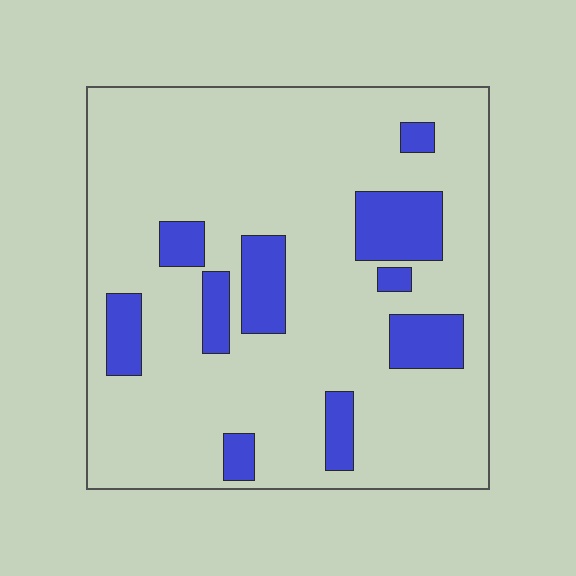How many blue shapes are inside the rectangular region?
10.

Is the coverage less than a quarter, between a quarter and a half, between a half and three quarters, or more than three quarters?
Less than a quarter.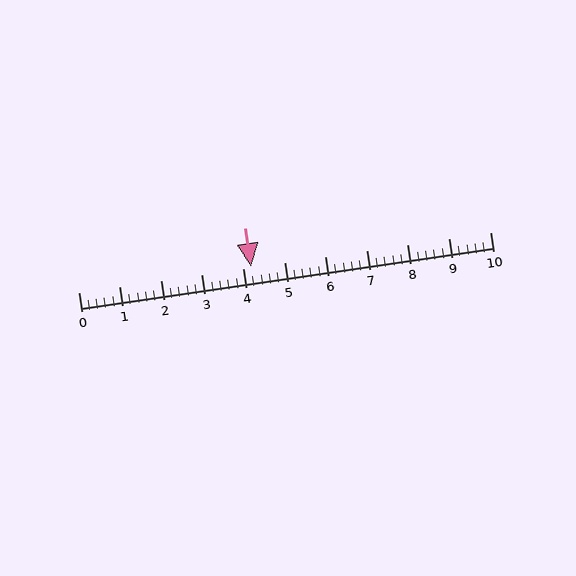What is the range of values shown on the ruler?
The ruler shows values from 0 to 10.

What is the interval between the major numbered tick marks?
The major tick marks are spaced 1 units apart.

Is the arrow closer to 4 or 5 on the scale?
The arrow is closer to 4.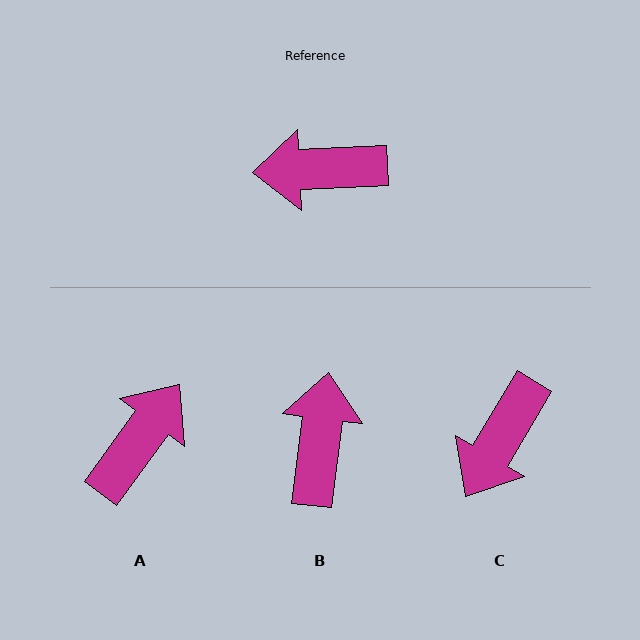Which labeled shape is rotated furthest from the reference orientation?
A, about 129 degrees away.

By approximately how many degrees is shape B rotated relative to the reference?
Approximately 100 degrees clockwise.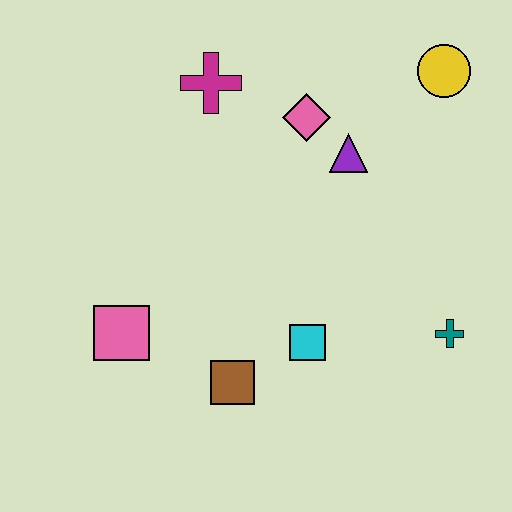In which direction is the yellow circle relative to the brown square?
The yellow circle is above the brown square.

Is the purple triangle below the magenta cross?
Yes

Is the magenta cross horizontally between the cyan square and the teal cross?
No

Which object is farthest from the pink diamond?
The pink square is farthest from the pink diamond.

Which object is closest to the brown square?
The cyan square is closest to the brown square.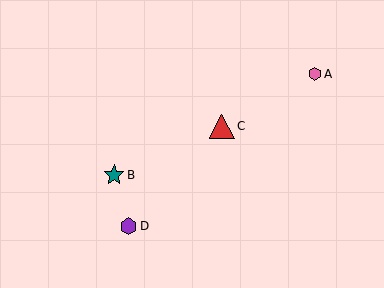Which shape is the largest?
The red triangle (labeled C) is the largest.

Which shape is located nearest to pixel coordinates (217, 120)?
The red triangle (labeled C) at (222, 126) is nearest to that location.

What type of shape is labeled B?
Shape B is a teal star.